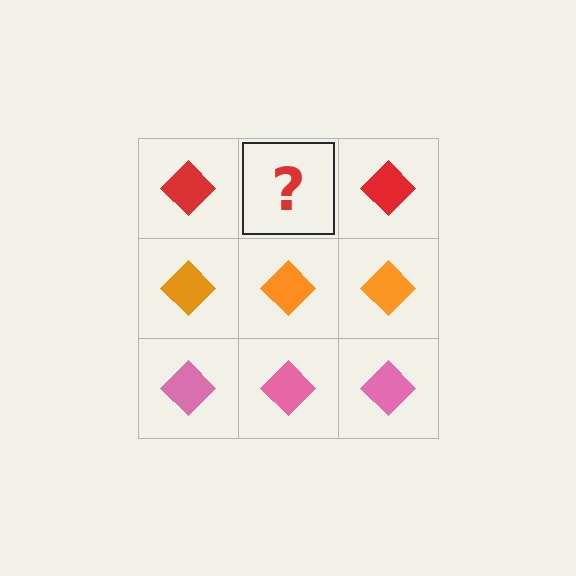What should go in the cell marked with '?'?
The missing cell should contain a red diamond.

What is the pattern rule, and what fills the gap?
The rule is that each row has a consistent color. The gap should be filled with a red diamond.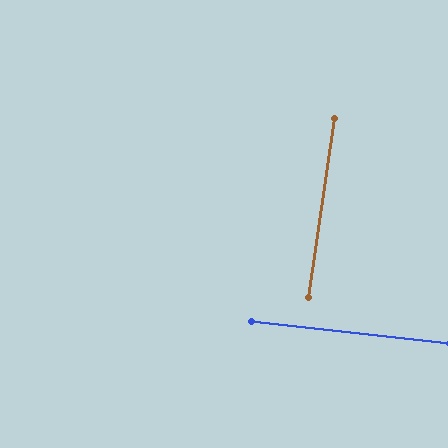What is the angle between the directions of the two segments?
Approximately 88 degrees.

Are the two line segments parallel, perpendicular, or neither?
Perpendicular — they meet at approximately 88°.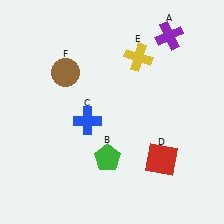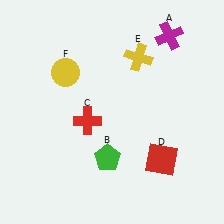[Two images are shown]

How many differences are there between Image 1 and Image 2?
There are 3 differences between the two images.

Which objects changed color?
A changed from purple to magenta. C changed from blue to red. F changed from brown to yellow.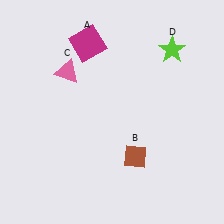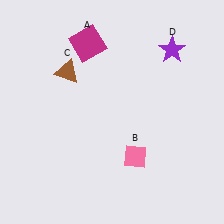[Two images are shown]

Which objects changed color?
B changed from brown to pink. C changed from pink to brown. D changed from lime to purple.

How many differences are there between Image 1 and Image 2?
There are 3 differences between the two images.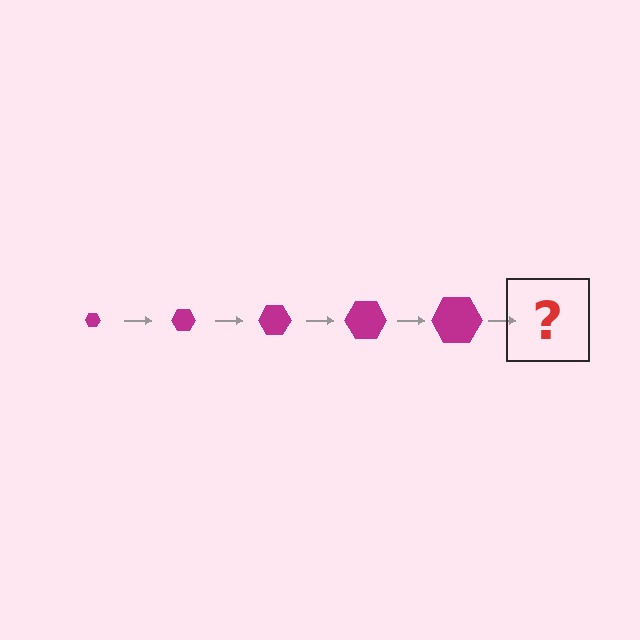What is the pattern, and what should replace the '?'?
The pattern is that the hexagon gets progressively larger each step. The '?' should be a magenta hexagon, larger than the previous one.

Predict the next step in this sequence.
The next step is a magenta hexagon, larger than the previous one.